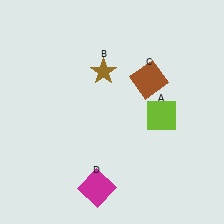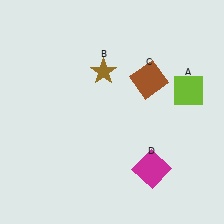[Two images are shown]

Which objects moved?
The objects that moved are: the lime square (A), the magenta square (D).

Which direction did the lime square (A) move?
The lime square (A) moved right.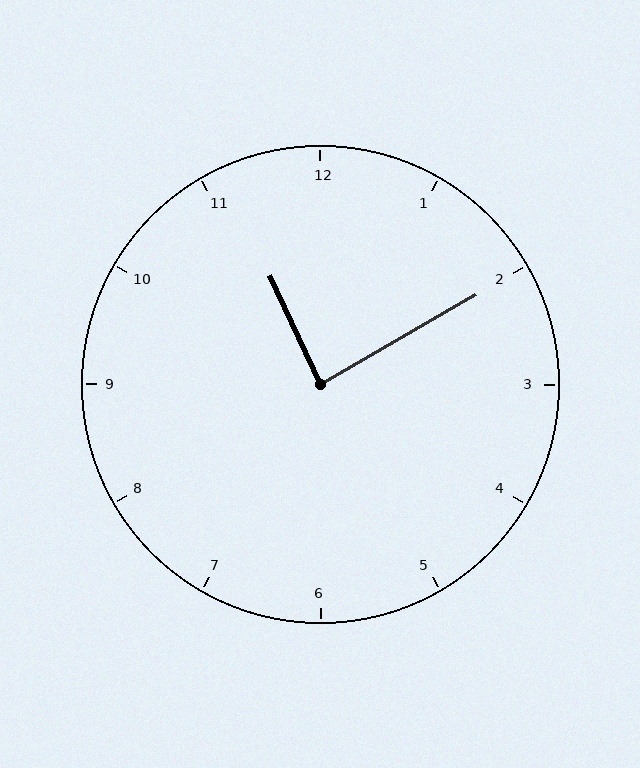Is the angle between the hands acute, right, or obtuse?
It is right.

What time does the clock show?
11:10.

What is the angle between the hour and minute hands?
Approximately 85 degrees.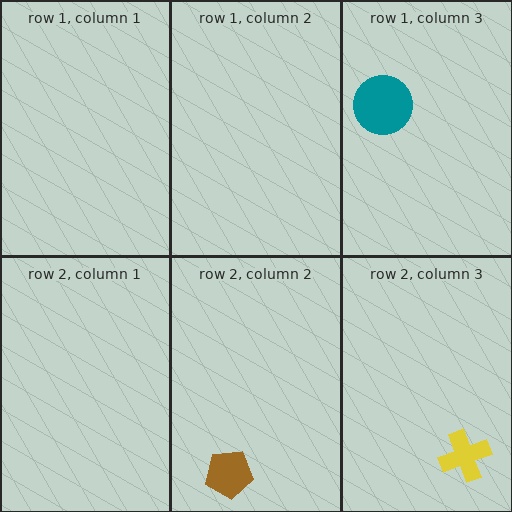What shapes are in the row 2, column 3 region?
The yellow cross.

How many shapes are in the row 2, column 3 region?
1.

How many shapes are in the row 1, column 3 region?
1.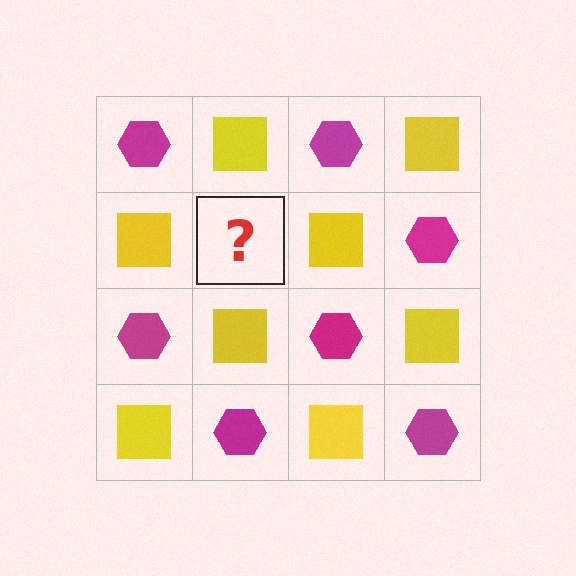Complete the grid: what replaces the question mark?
The question mark should be replaced with a magenta hexagon.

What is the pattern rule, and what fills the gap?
The rule is that it alternates magenta hexagon and yellow square in a checkerboard pattern. The gap should be filled with a magenta hexagon.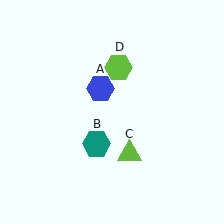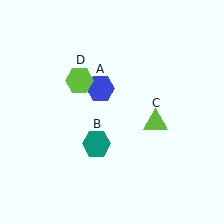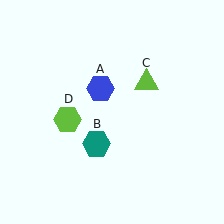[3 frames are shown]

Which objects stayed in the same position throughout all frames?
Blue hexagon (object A) and teal hexagon (object B) remained stationary.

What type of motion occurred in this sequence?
The lime triangle (object C), lime hexagon (object D) rotated counterclockwise around the center of the scene.